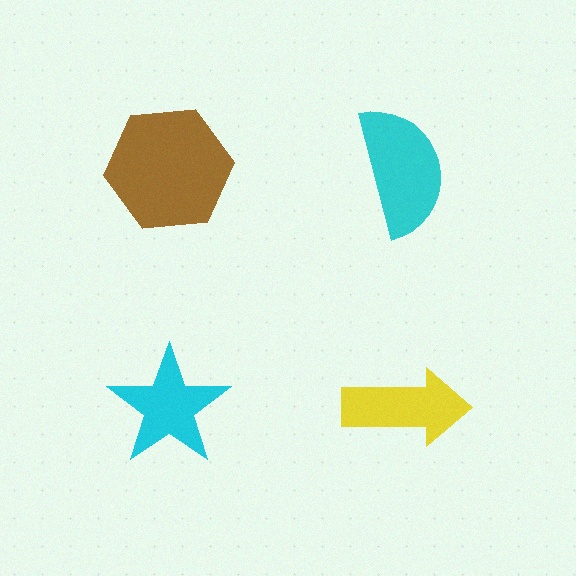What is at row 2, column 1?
A cyan star.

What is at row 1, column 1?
A brown hexagon.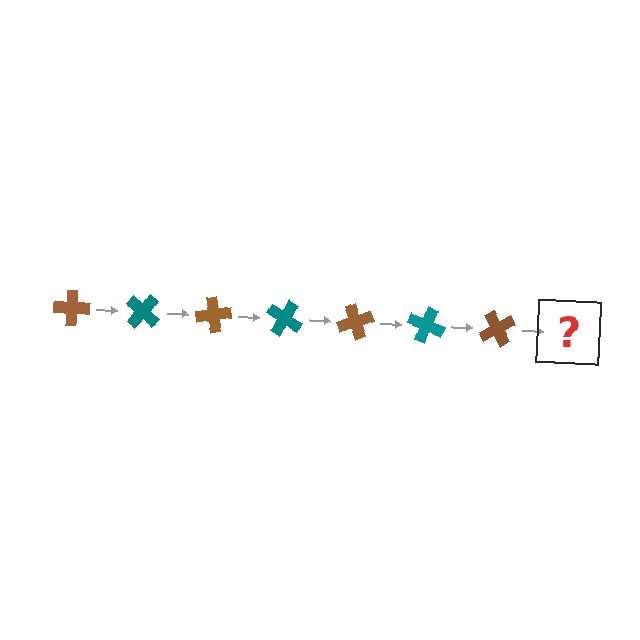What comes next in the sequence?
The next element should be a teal cross, rotated 280 degrees from the start.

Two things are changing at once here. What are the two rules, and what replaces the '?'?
The two rules are that it rotates 40 degrees each step and the color cycles through brown and teal. The '?' should be a teal cross, rotated 280 degrees from the start.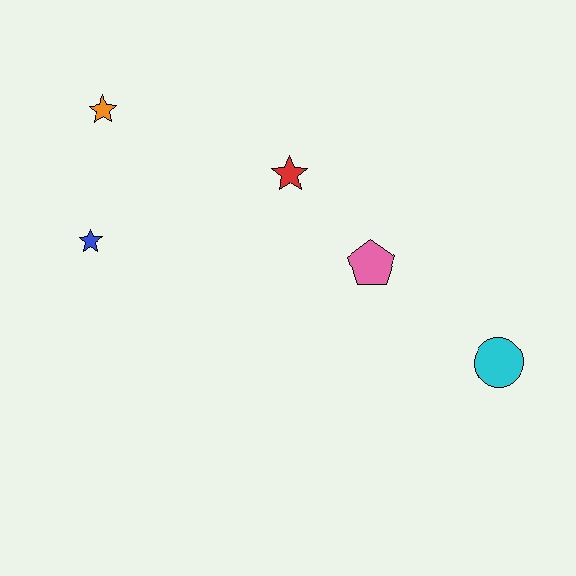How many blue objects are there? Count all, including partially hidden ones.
There is 1 blue object.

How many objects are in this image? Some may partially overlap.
There are 5 objects.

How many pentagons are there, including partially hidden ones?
There is 1 pentagon.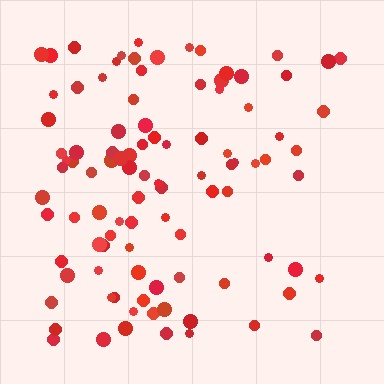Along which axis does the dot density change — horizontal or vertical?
Horizontal.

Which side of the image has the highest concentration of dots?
The left.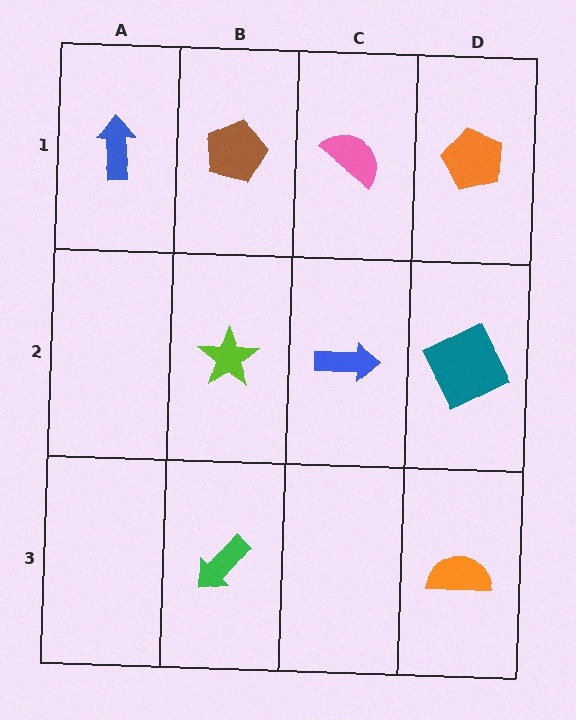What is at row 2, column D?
A teal square.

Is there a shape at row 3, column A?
No, that cell is empty.